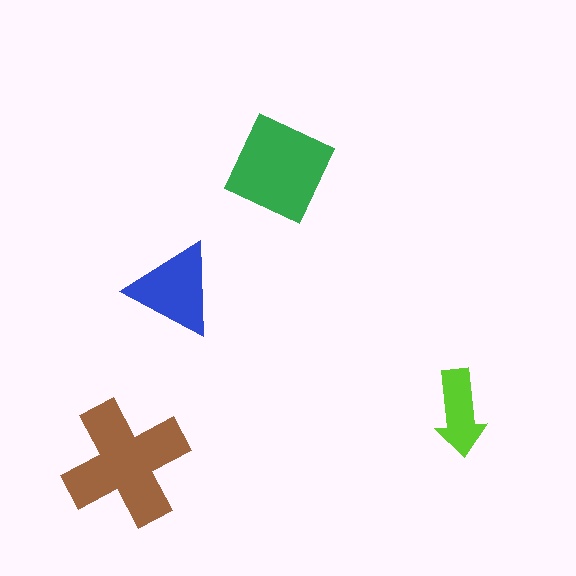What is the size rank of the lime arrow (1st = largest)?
4th.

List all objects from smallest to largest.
The lime arrow, the blue triangle, the green square, the brown cross.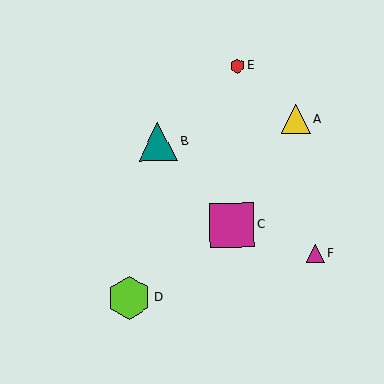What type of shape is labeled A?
Shape A is a yellow triangle.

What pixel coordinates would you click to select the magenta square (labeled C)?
Click at (232, 225) to select the magenta square C.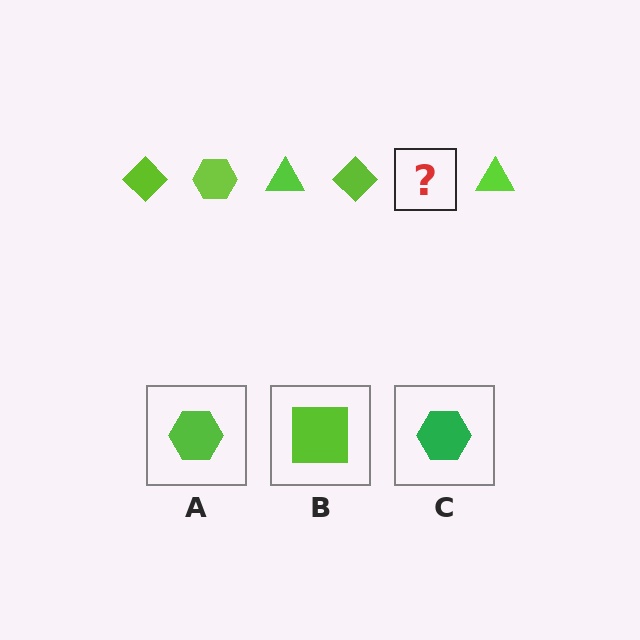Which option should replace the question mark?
Option A.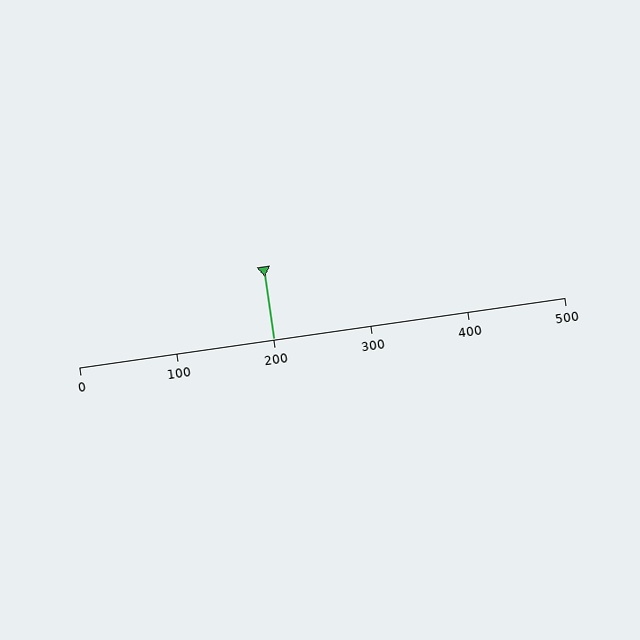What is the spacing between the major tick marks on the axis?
The major ticks are spaced 100 apart.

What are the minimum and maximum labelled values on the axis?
The axis runs from 0 to 500.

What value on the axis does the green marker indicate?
The marker indicates approximately 200.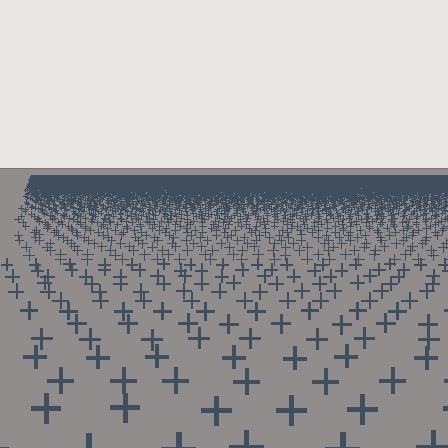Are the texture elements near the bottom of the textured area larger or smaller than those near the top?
Larger. Near the bottom, elements are closer to the viewer and appear at a bigger on-screen size.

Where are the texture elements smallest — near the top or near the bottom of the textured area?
Near the top.